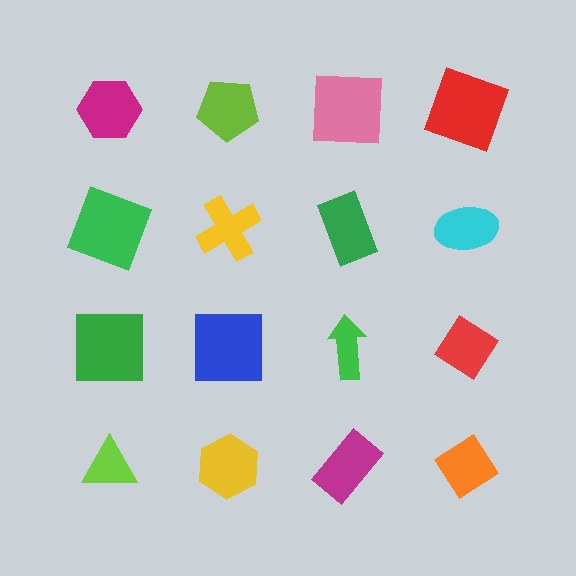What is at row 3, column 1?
A green square.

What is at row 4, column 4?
An orange diamond.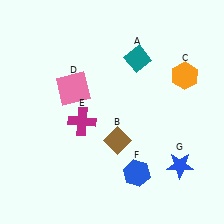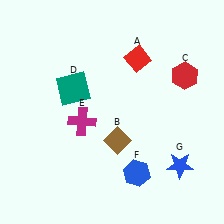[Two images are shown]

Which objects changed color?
A changed from teal to red. C changed from orange to red. D changed from pink to teal.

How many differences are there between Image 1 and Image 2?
There are 3 differences between the two images.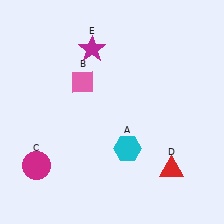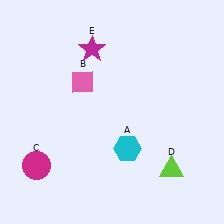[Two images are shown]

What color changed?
The triangle (D) changed from red in Image 1 to lime in Image 2.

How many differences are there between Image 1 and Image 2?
There is 1 difference between the two images.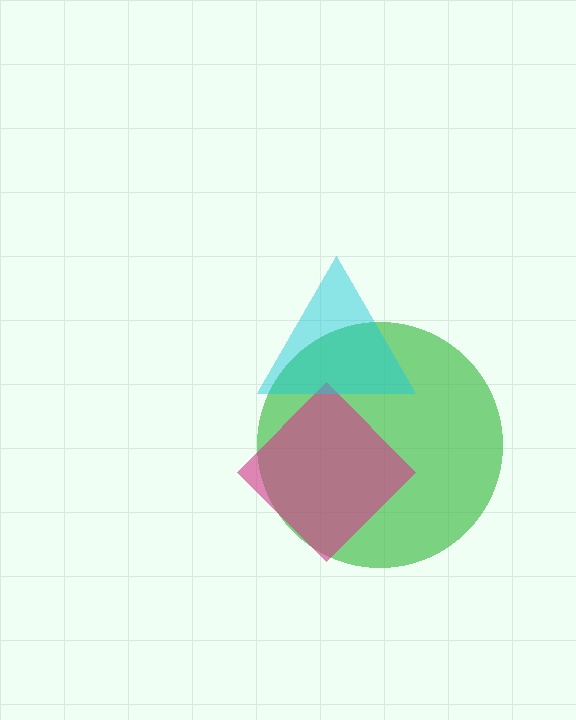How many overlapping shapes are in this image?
There are 3 overlapping shapes in the image.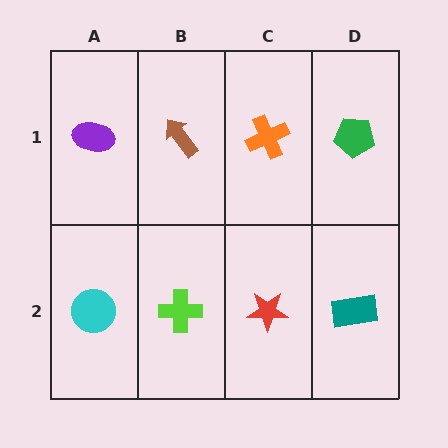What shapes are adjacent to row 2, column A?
A purple ellipse (row 1, column A), a lime cross (row 2, column B).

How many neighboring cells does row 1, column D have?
2.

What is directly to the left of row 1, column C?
A brown arrow.